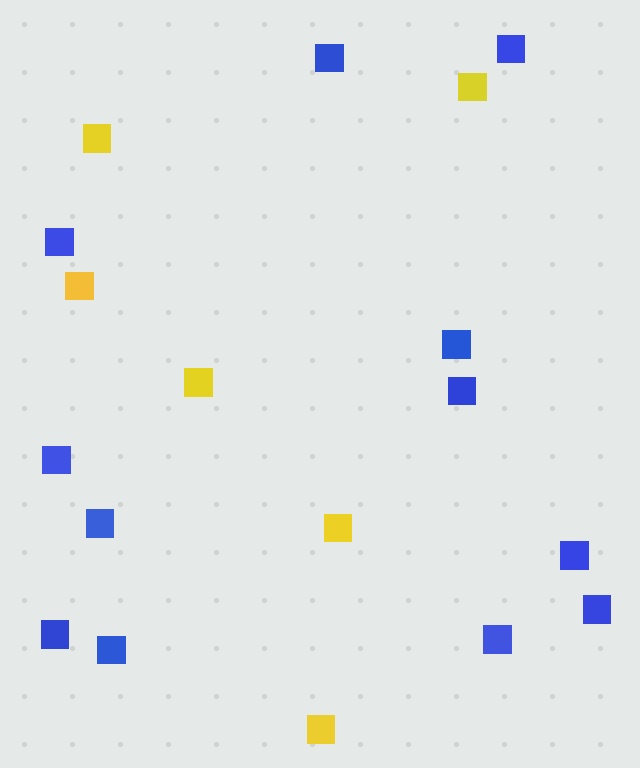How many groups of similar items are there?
There are 2 groups: one group of yellow squares (6) and one group of blue squares (12).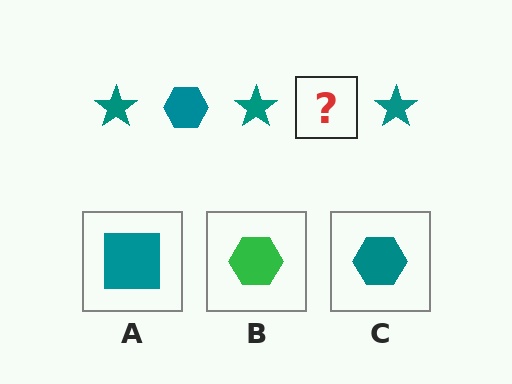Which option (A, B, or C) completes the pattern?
C.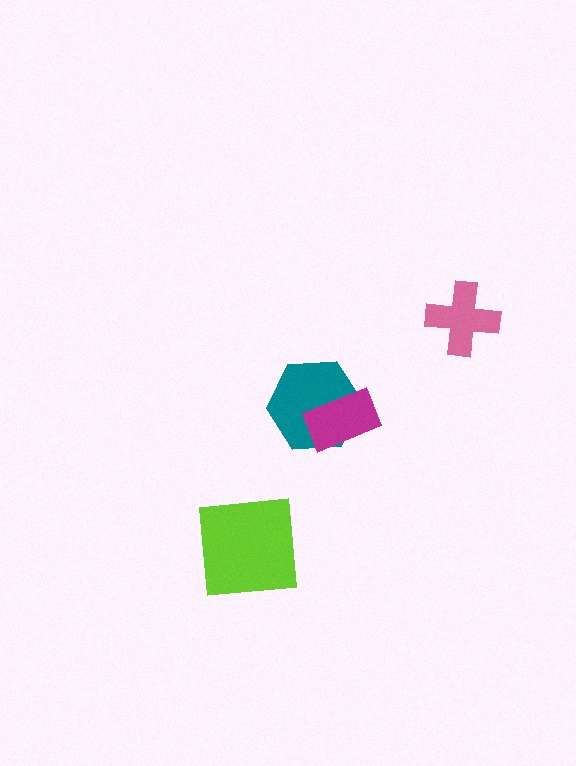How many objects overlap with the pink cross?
0 objects overlap with the pink cross.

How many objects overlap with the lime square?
0 objects overlap with the lime square.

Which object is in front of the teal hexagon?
The magenta rectangle is in front of the teal hexagon.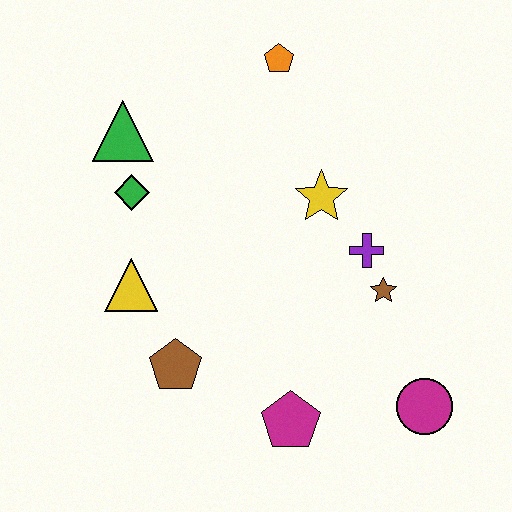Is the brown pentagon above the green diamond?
No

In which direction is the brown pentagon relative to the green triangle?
The brown pentagon is below the green triangle.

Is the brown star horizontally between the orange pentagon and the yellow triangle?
No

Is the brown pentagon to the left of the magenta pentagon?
Yes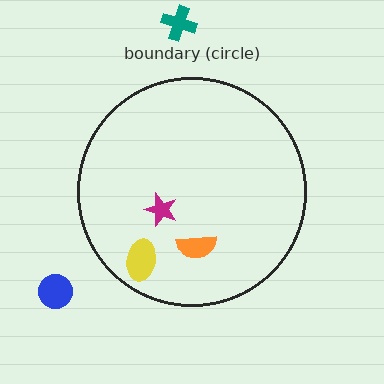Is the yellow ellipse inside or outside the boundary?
Inside.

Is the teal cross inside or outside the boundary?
Outside.